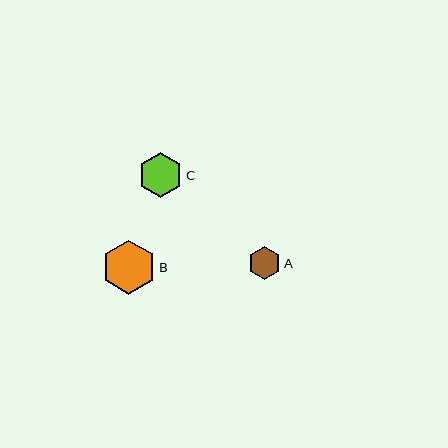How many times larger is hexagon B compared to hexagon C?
Hexagon B is approximately 1.2 times the size of hexagon C.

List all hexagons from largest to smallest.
From largest to smallest: B, C, A.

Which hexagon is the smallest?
Hexagon A is the smallest with a size of approximately 33 pixels.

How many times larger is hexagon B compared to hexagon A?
Hexagon B is approximately 1.6 times the size of hexagon A.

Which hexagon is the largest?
Hexagon B is the largest with a size of approximately 54 pixels.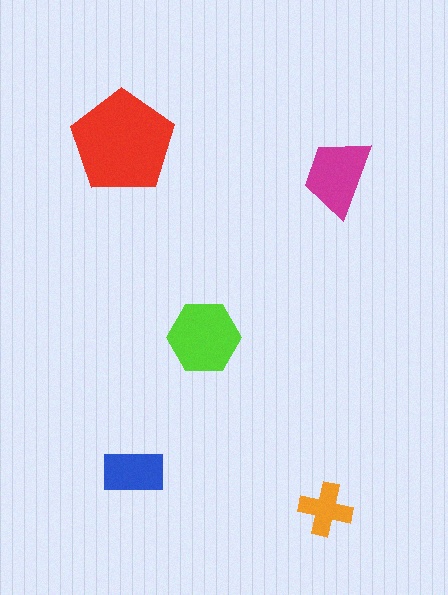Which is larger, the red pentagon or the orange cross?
The red pentagon.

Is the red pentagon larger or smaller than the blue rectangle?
Larger.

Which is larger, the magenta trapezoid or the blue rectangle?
The magenta trapezoid.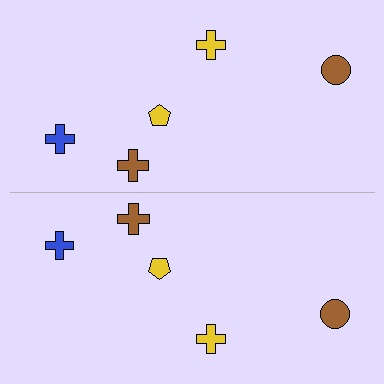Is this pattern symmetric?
Yes, this pattern has bilateral (reflection) symmetry.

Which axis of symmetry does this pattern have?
The pattern has a horizontal axis of symmetry running through the center of the image.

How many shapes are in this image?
There are 10 shapes in this image.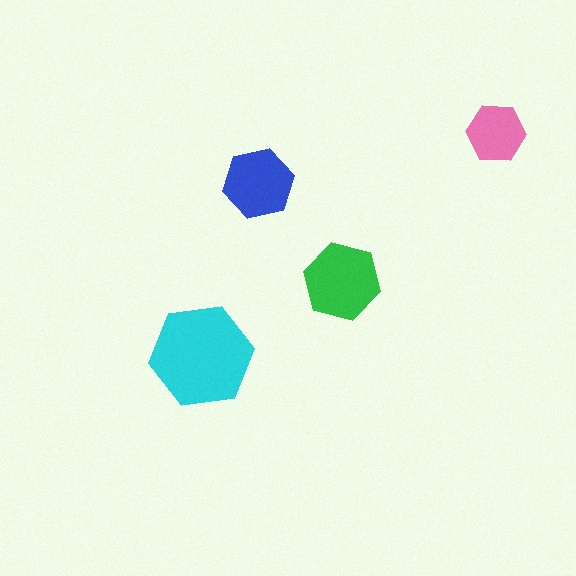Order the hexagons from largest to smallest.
the cyan one, the green one, the blue one, the pink one.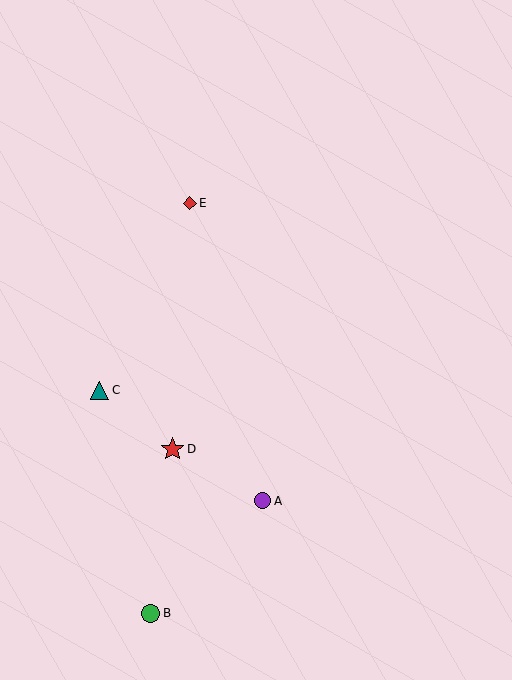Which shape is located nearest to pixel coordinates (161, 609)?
The green circle (labeled B) at (150, 613) is nearest to that location.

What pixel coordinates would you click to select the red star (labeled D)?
Click at (173, 449) to select the red star D.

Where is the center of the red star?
The center of the red star is at (173, 449).